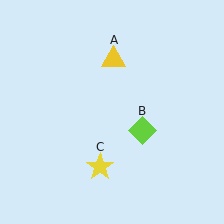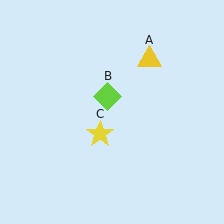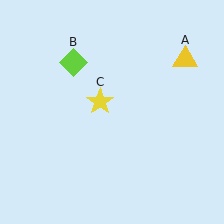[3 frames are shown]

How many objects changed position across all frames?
3 objects changed position: yellow triangle (object A), lime diamond (object B), yellow star (object C).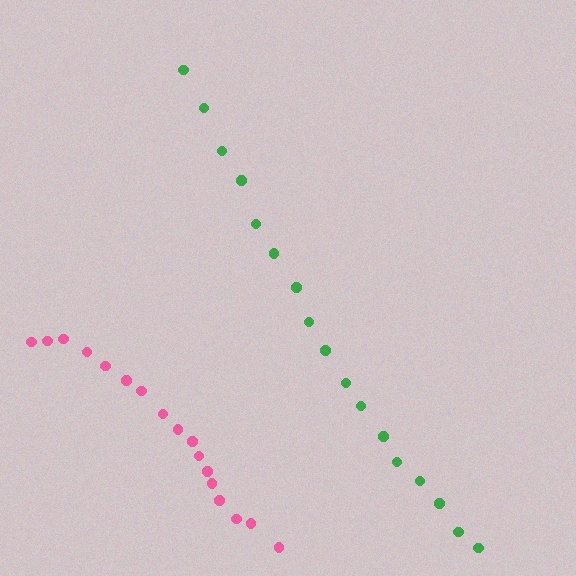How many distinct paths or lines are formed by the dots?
There are 2 distinct paths.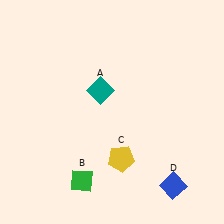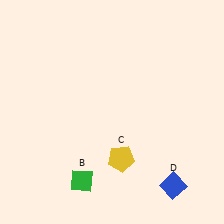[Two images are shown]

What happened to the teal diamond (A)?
The teal diamond (A) was removed in Image 2. It was in the top-left area of Image 1.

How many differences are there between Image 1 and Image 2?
There is 1 difference between the two images.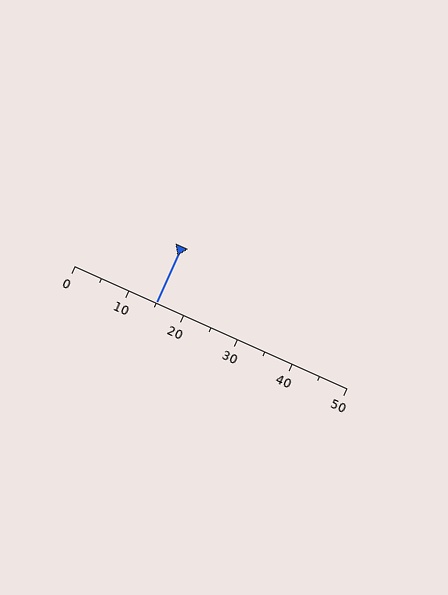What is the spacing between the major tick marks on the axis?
The major ticks are spaced 10 apart.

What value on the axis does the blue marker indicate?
The marker indicates approximately 15.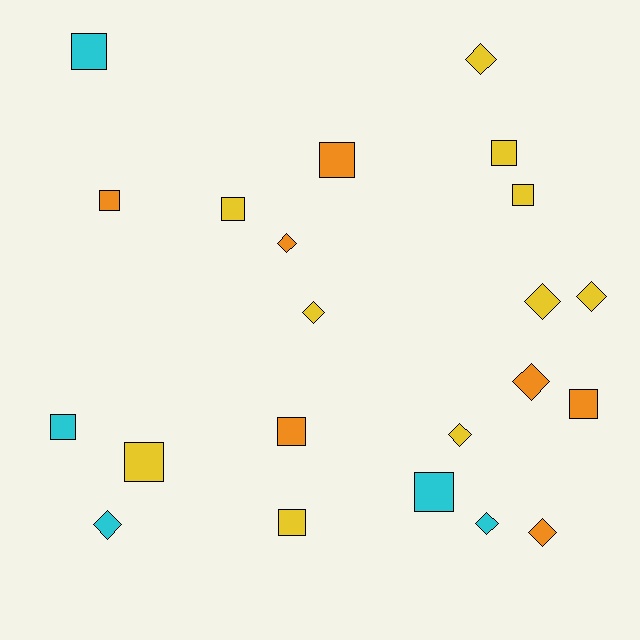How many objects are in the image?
There are 22 objects.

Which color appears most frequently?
Yellow, with 10 objects.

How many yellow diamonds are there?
There are 5 yellow diamonds.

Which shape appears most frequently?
Square, with 12 objects.